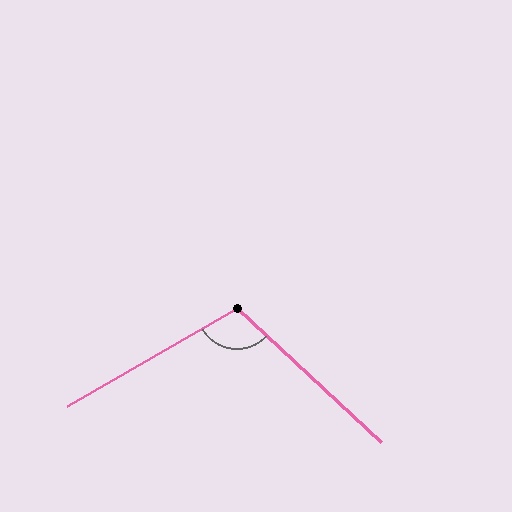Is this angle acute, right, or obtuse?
It is obtuse.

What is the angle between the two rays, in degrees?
Approximately 107 degrees.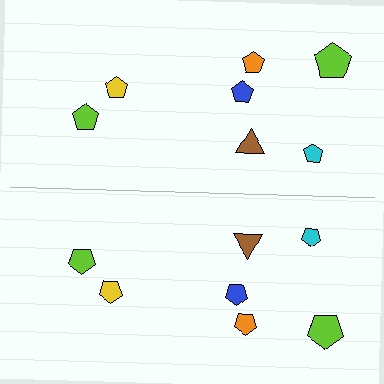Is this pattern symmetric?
Yes, this pattern has bilateral (reflection) symmetry.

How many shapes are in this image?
There are 14 shapes in this image.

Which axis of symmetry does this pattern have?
The pattern has a horizontal axis of symmetry running through the center of the image.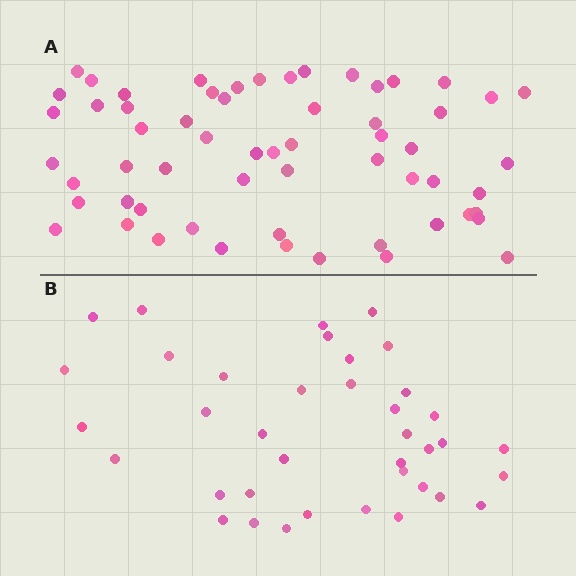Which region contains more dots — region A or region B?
Region A (the top region) has more dots.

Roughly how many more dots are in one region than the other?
Region A has approximately 20 more dots than region B.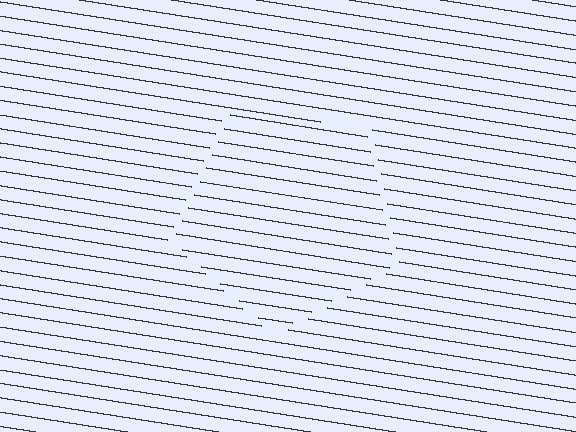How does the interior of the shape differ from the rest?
The interior of the shape contains the same grating, shifted by half a period — the contour is defined by the phase discontinuity where line-ends from the inner and outer gratings abut.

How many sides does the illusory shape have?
5 sides — the line-ends trace a pentagon.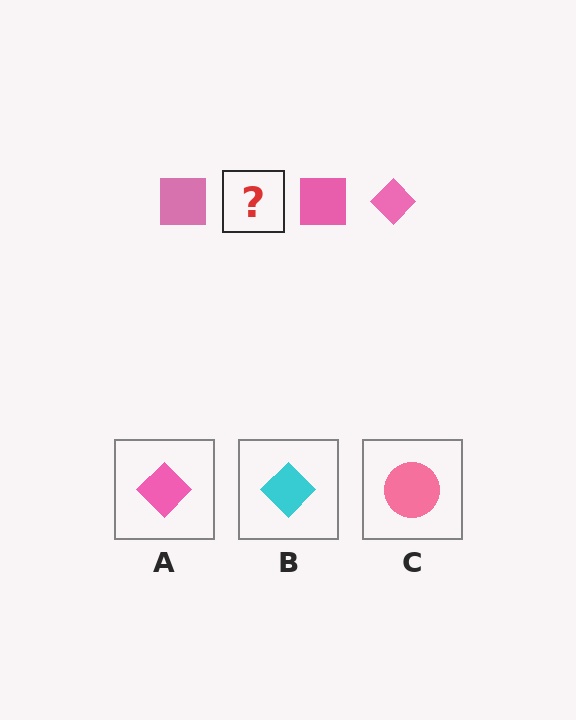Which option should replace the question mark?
Option A.